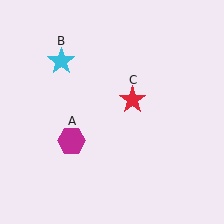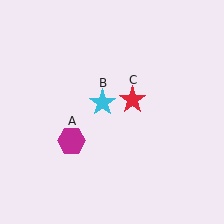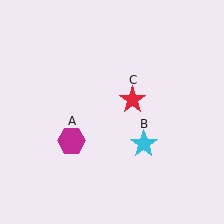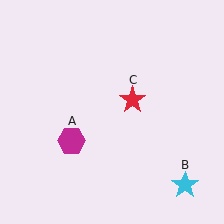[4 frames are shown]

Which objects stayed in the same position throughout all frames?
Magenta hexagon (object A) and red star (object C) remained stationary.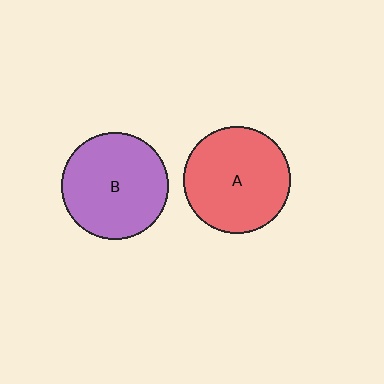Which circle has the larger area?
Circle A (red).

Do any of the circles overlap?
No, none of the circles overlap.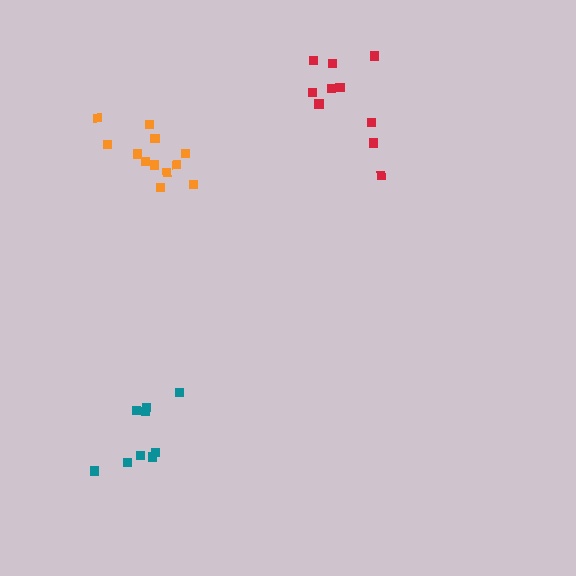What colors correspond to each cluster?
The clusters are colored: orange, red, teal.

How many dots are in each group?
Group 1: 12 dots, Group 2: 10 dots, Group 3: 9 dots (31 total).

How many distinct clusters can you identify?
There are 3 distinct clusters.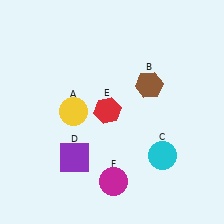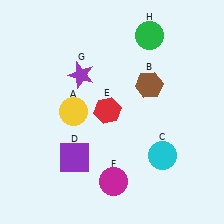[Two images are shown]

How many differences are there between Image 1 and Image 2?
There are 2 differences between the two images.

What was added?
A purple star (G), a green circle (H) were added in Image 2.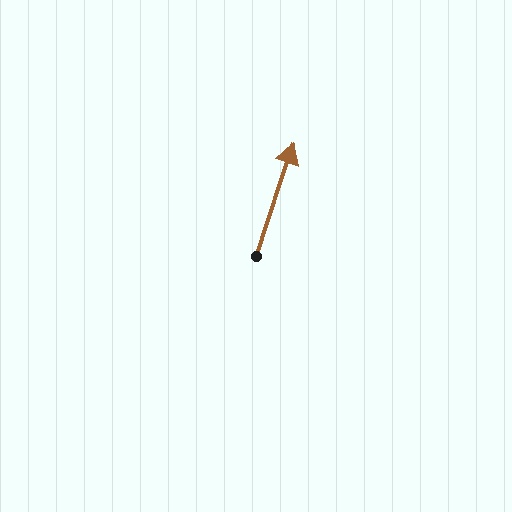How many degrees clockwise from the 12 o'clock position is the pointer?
Approximately 18 degrees.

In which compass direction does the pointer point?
North.